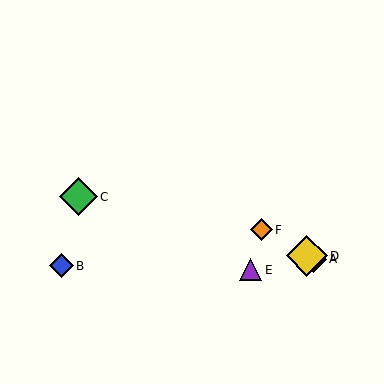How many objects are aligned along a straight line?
3 objects (A, D, F) are aligned along a straight line.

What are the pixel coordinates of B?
Object B is at (61, 266).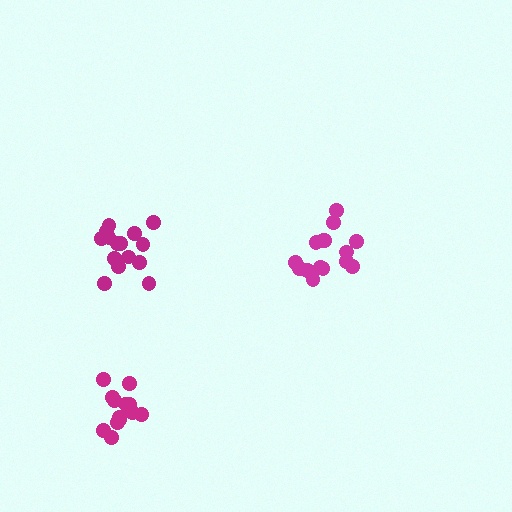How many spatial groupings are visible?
There are 3 spatial groupings.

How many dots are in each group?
Group 1: 14 dots, Group 2: 15 dots, Group 3: 15 dots (44 total).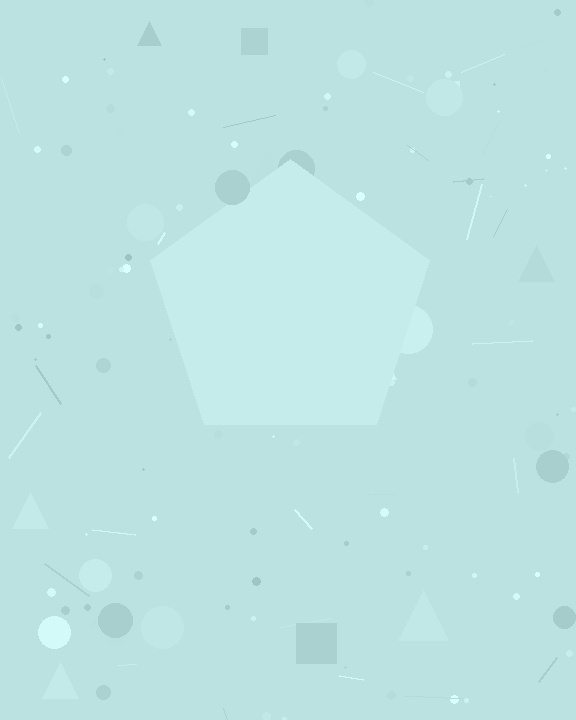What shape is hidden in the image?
A pentagon is hidden in the image.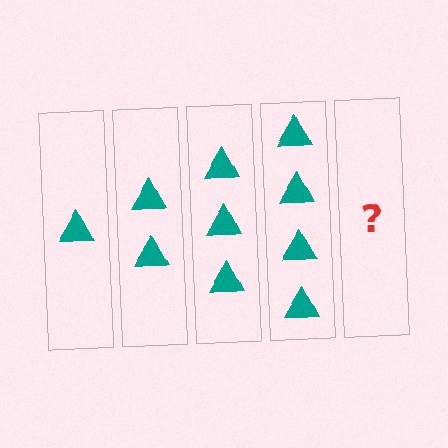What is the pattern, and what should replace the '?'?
The pattern is that each step adds one more triangle. The '?' should be 5 triangles.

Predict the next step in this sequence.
The next step is 5 triangles.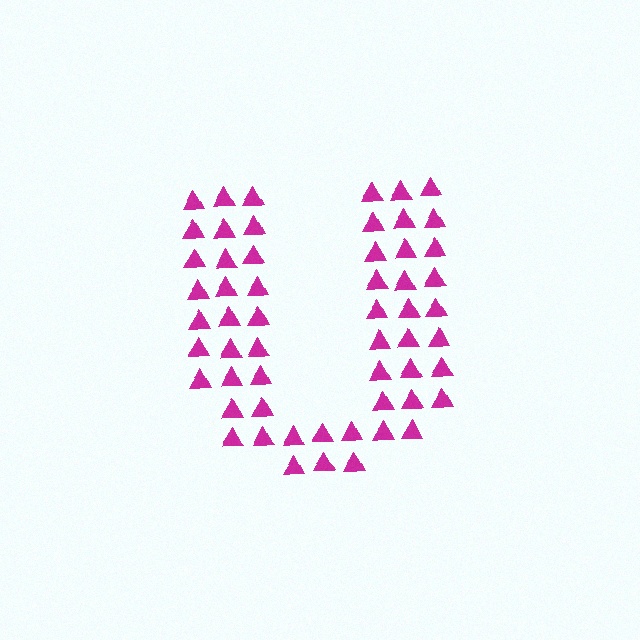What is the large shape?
The large shape is the letter U.